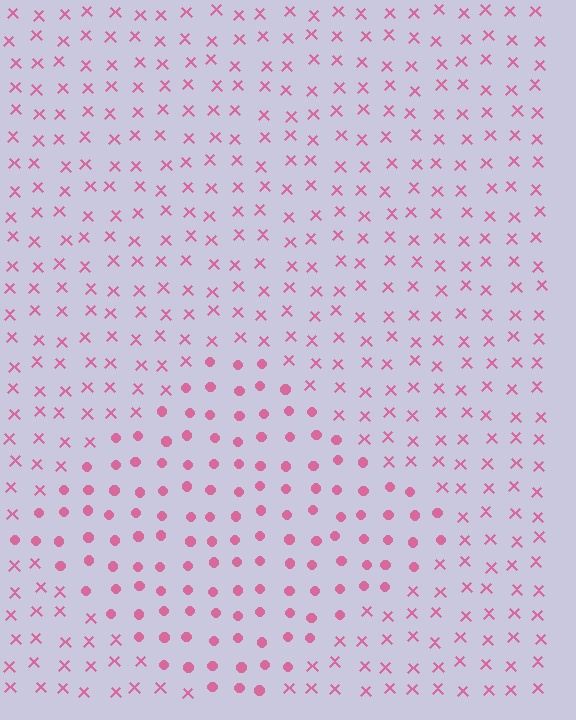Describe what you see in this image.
The image is filled with small pink elements arranged in a uniform grid. A diamond-shaped region contains circles, while the surrounding area contains X marks. The boundary is defined purely by the change in element shape.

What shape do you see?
I see a diamond.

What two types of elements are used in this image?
The image uses circles inside the diamond region and X marks outside it.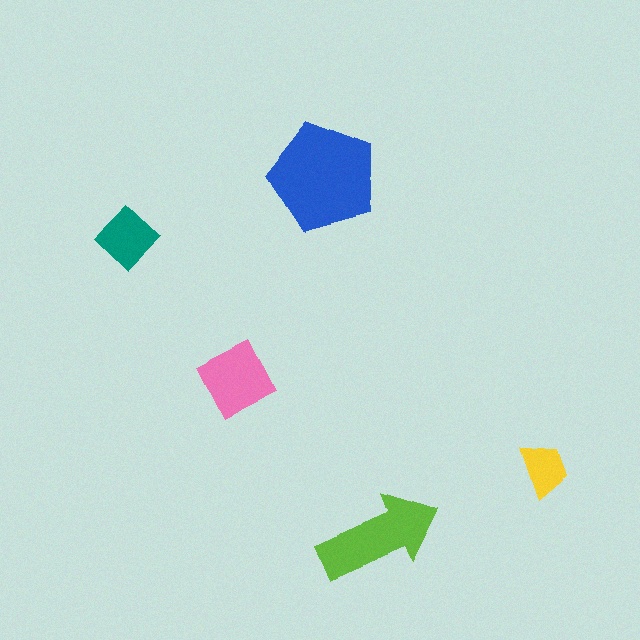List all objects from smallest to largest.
The yellow trapezoid, the teal diamond, the pink square, the lime arrow, the blue pentagon.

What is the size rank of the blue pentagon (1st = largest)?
1st.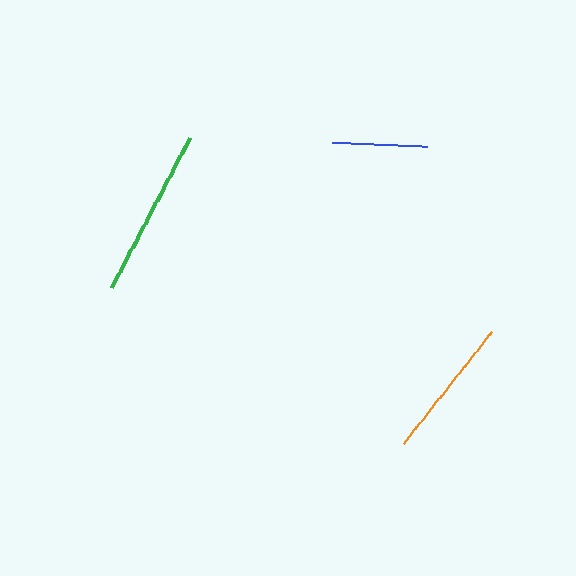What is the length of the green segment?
The green segment is approximately 169 pixels long.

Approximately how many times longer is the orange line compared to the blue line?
The orange line is approximately 1.5 times the length of the blue line.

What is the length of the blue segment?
The blue segment is approximately 95 pixels long.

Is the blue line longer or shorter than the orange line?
The orange line is longer than the blue line.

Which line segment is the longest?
The green line is the longest at approximately 169 pixels.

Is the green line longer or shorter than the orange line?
The green line is longer than the orange line.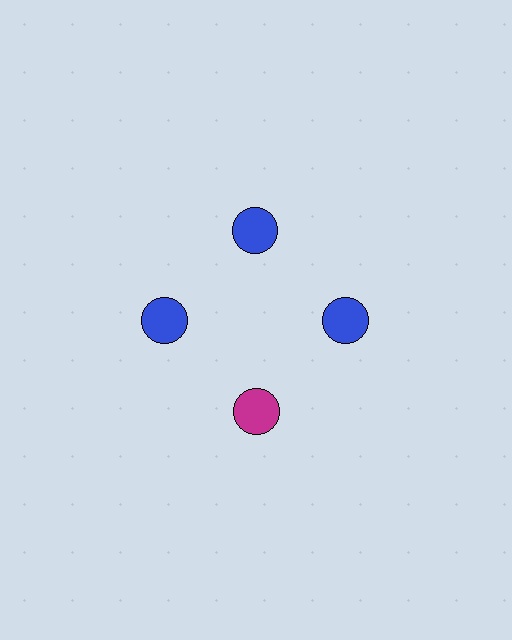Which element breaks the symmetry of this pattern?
The magenta circle at roughly the 6 o'clock position breaks the symmetry. All other shapes are blue circles.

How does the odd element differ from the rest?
It has a different color: magenta instead of blue.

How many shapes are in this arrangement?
There are 4 shapes arranged in a ring pattern.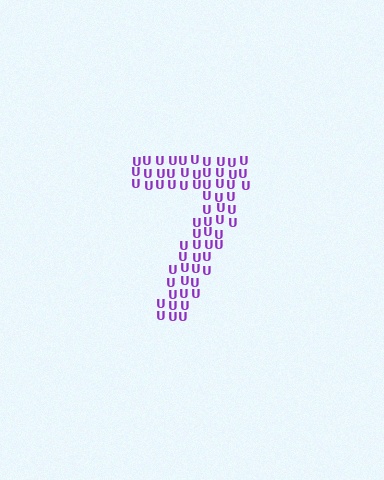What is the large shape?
The large shape is the digit 7.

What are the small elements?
The small elements are letter U's.